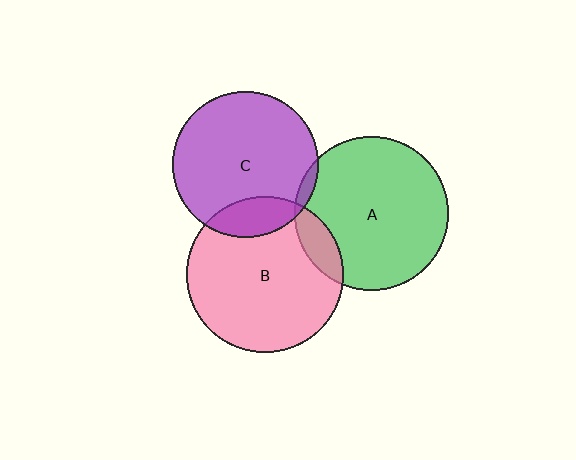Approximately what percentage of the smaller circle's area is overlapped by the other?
Approximately 15%.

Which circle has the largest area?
Circle B (pink).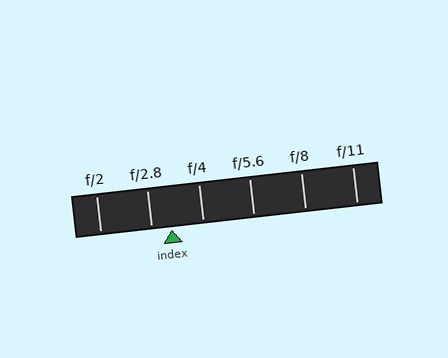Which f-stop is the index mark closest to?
The index mark is closest to f/2.8.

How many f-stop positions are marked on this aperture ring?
There are 6 f-stop positions marked.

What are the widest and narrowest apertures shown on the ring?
The widest aperture shown is f/2 and the narrowest is f/11.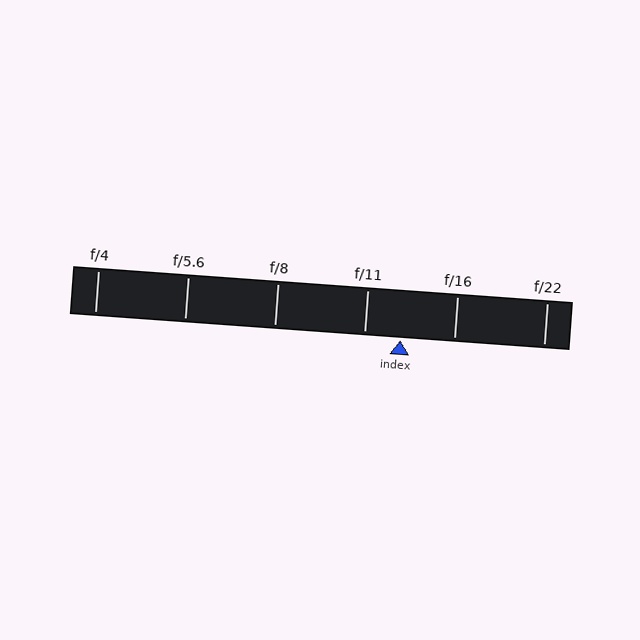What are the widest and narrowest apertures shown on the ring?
The widest aperture shown is f/4 and the narrowest is f/22.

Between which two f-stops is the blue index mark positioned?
The index mark is between f/11 and f/16.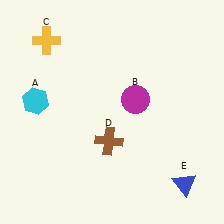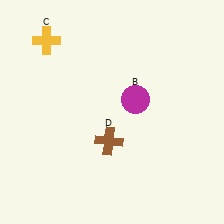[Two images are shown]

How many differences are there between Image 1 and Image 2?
There are 2 differences between the two images.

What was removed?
The blue triangle (E), the cyan hexagon (A) were removed in Image 2.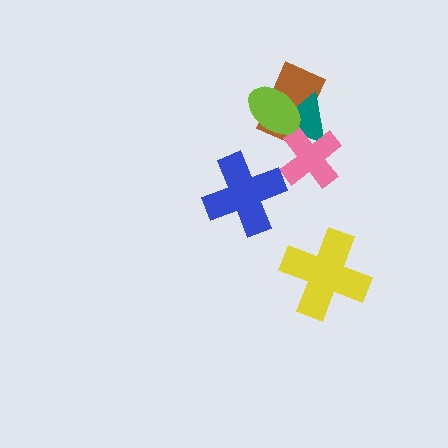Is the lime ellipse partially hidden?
No, no other shape covers it.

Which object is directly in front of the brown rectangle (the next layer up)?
The teal triangle is directly in front of the brown rectangle.